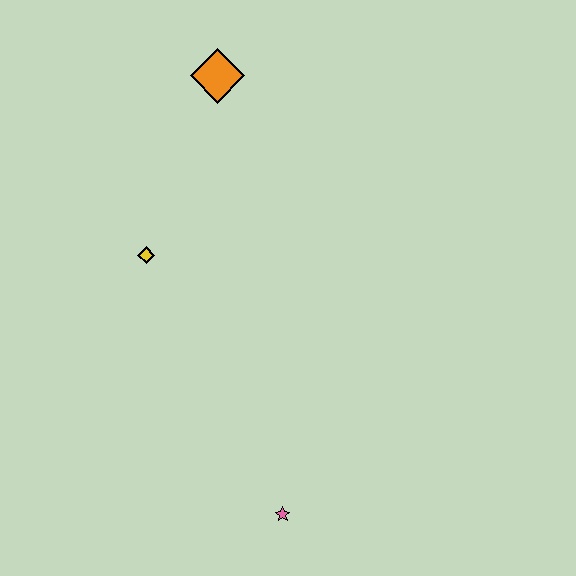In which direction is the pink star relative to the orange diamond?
The pink star is below the orange diamond.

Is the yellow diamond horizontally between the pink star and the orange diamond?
No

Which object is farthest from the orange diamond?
The pink star is farthest from the orange diamond.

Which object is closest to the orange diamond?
The yellow diamond is closest to the orange diamond.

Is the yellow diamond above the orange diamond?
No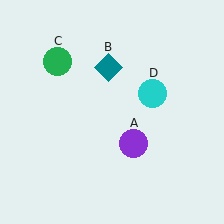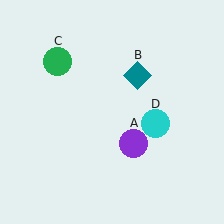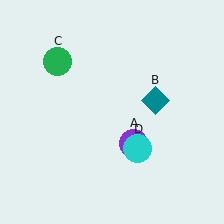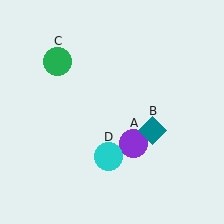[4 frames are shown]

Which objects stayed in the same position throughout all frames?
Purple circle (object A) and green circle (object C) remained stationary.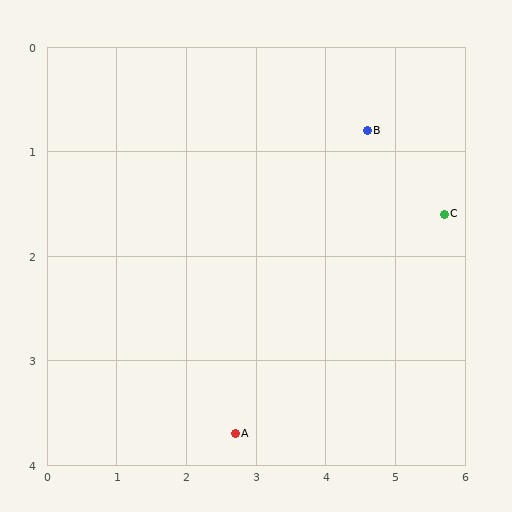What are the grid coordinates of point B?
Point B is at approximately (4.6, 0.8).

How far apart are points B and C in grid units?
Points B and C are about 1.4 grid units apart.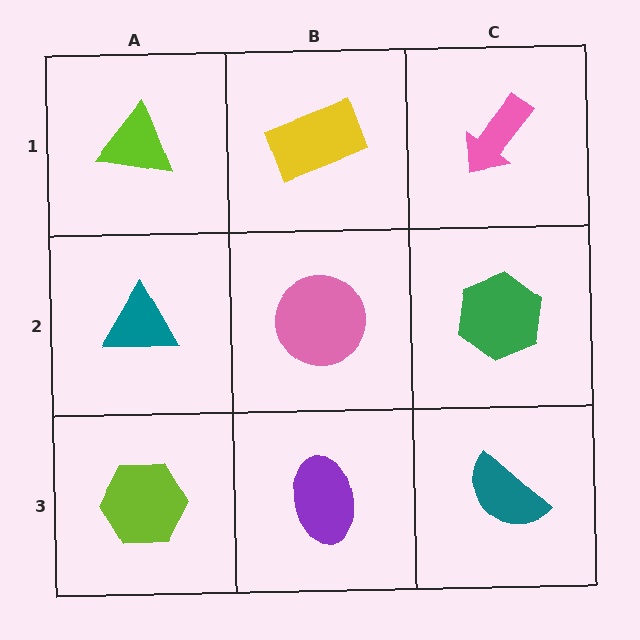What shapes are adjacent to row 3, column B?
A pink circle (row 2, column B), a lime hexagon (row 3, column A), a teal semicircle (row 3, column C).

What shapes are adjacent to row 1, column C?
A green hexagon (row 2, column C), a yellow rectangle (row 1, column B).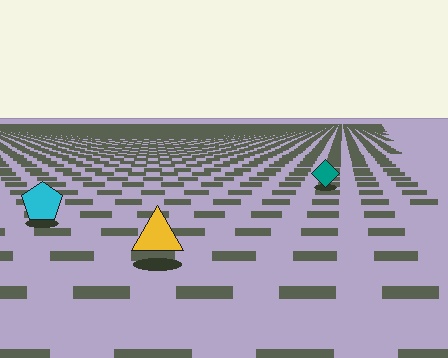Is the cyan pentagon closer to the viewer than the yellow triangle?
No. The yellow triangle is closer — you can tell from the texture gradient: the ground texture is coarser near it.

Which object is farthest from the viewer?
The teal diamond is farthest from the viewer. It appears smaller and the ground texture around it is denser.